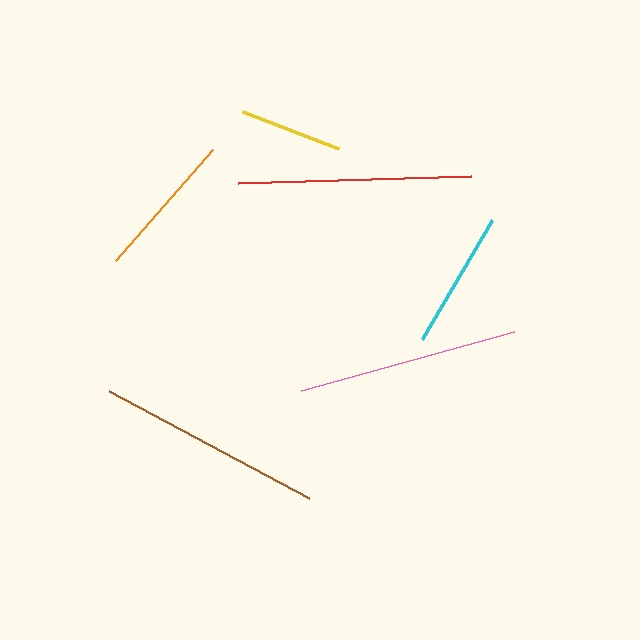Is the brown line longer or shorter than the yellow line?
The brown line is longer than the yellow line.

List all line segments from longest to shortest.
From longest to shortest: red, brown, pink, orange, cyan, yellow.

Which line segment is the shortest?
The yellow line is the shortest at approximately 103 pixels.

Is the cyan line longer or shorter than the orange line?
The orange line is longer than the cyan line.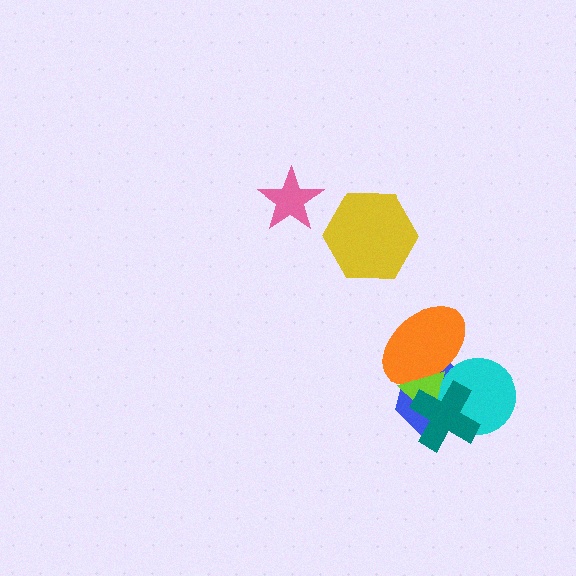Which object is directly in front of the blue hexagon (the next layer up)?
The orange ellipse is directly in front of the blue hexagon.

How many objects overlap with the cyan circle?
4 objects overlap with the cyan circle.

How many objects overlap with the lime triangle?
4 objects overlap with the lime triangle.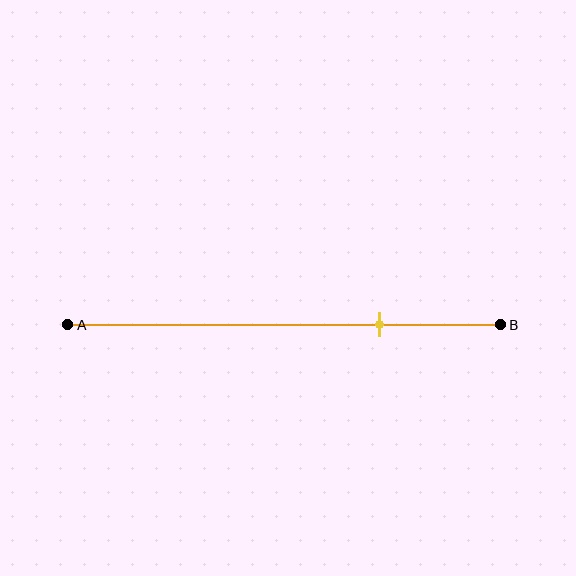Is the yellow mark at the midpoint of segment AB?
No, the mark is at about 70% from A, not at the 50% midpoint.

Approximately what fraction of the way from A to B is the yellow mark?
The yellow mark is approximately 70% of the way from A to B.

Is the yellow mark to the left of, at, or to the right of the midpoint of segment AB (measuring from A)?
The yellow mark is to the right of the midpoint of segment AB.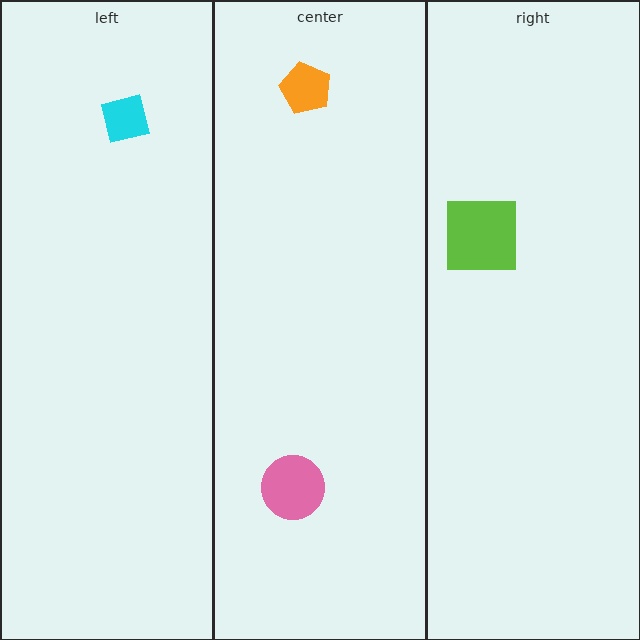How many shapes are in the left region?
1.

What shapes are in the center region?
The pink circle, the orange pentagon.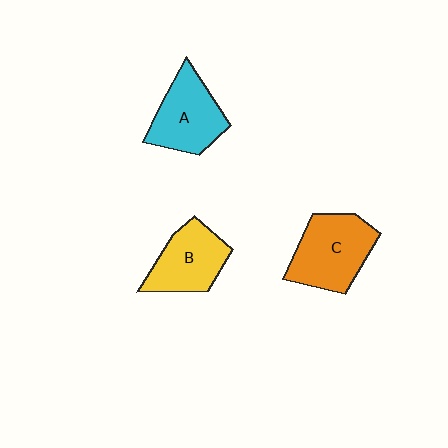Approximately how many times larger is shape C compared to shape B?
Approximately 1.2 times.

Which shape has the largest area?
Shape C (orange).